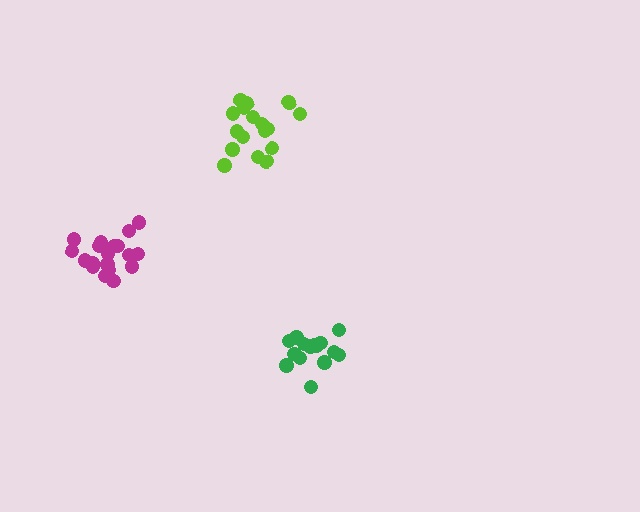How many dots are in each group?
Group 1: 17 dots, Group 2: 19 dots, Group 3: 15 dots (51 total).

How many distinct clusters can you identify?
There are 3 distinct clusters.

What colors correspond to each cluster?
The clusters are colored: lime, magenta, green.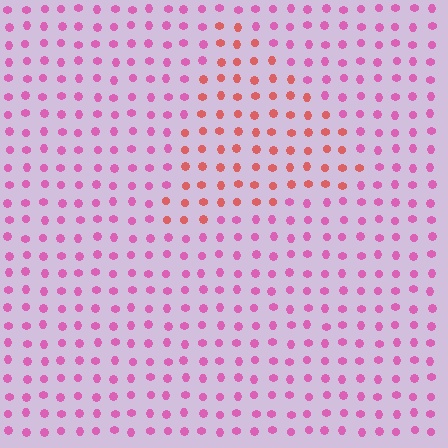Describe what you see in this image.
The image is filled with small pink elements in a uniform arrangement. A triangle-shaped region is visible where the elements are tinted to a slightly different hue, forming a subtle color boundary.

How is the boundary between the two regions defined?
The boundary is defined purely by a slight shift in hue (about 41 degrees). Spacing, size, and orientation are identical on both sides.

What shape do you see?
I see a triangle.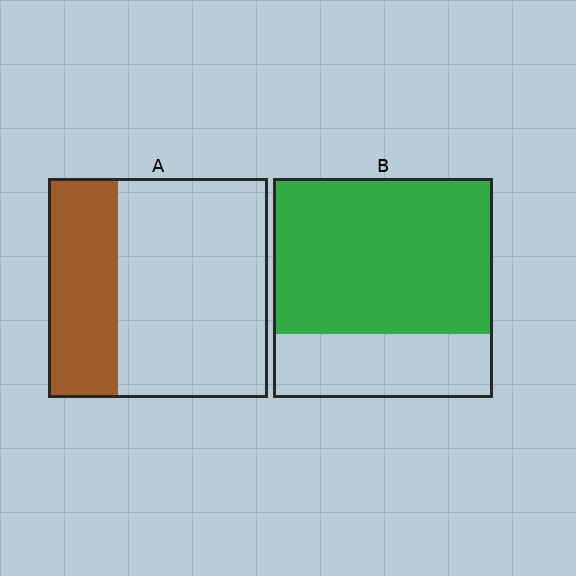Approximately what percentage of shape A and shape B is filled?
A is approximately 30% and B is approximately 70%.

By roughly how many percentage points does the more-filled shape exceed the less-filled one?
By roughly 40 percentage points (B over A).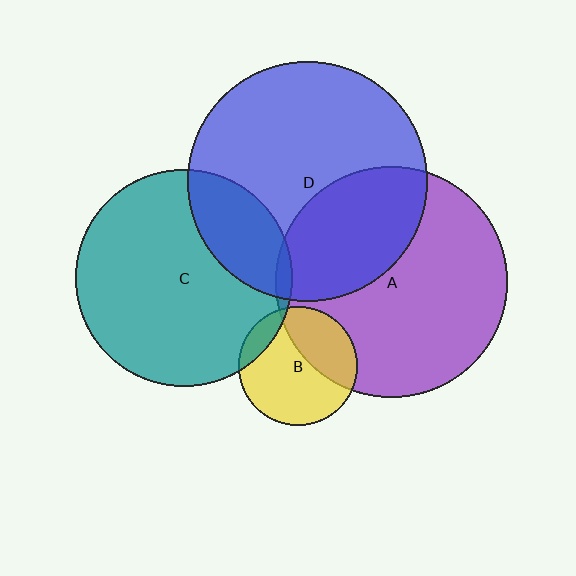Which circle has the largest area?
Circle D (blue).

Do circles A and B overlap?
Yes.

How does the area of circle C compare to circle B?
Approximately 3.3 times.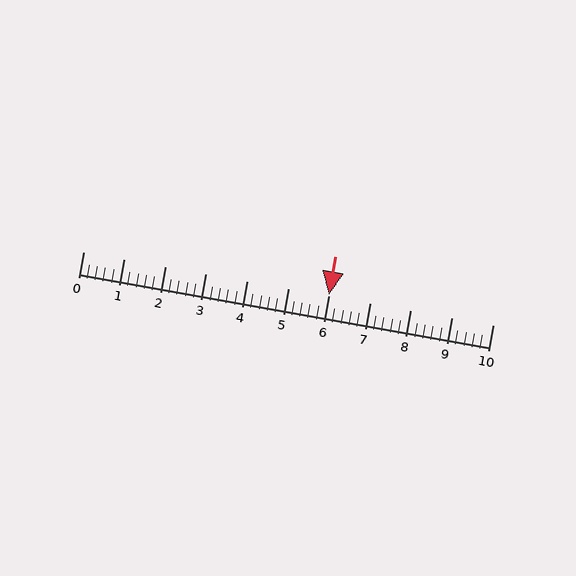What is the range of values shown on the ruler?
The ruler shows values from 0 to 10.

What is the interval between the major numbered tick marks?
The major tick marks are spaced 1 units apart.